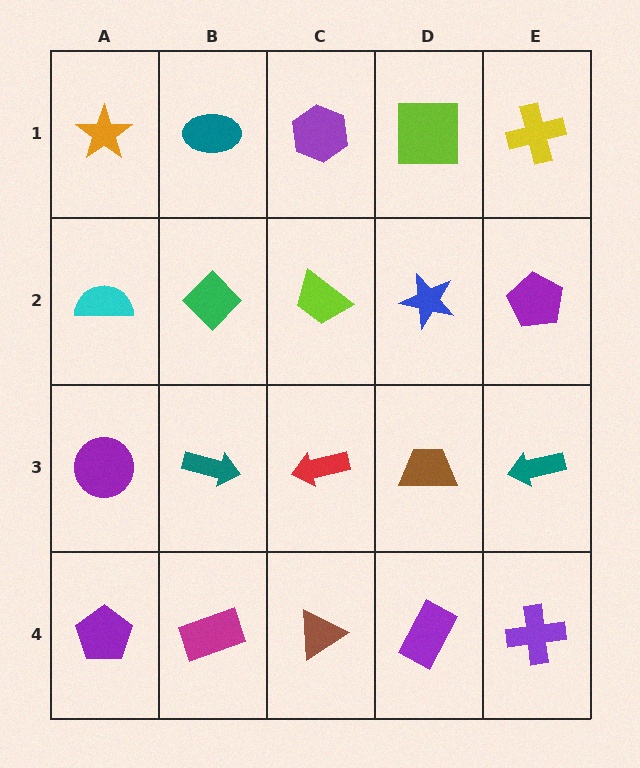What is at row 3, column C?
A red arrow.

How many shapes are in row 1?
5 shapes.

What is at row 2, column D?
A blue star.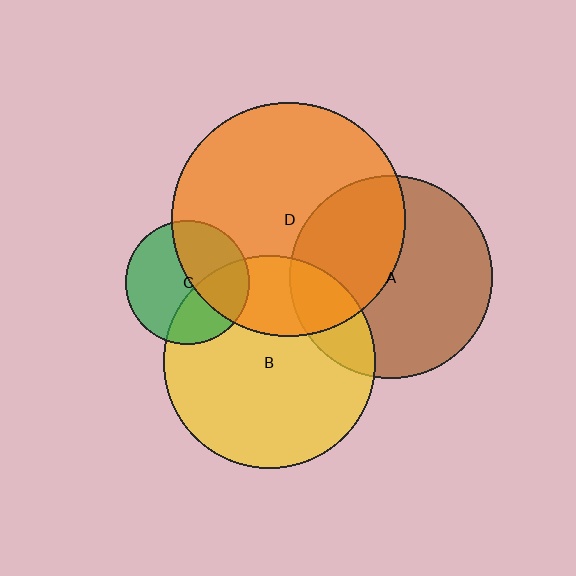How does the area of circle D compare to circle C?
Approximately 3.6 times.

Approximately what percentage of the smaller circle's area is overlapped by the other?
Approximately 40%.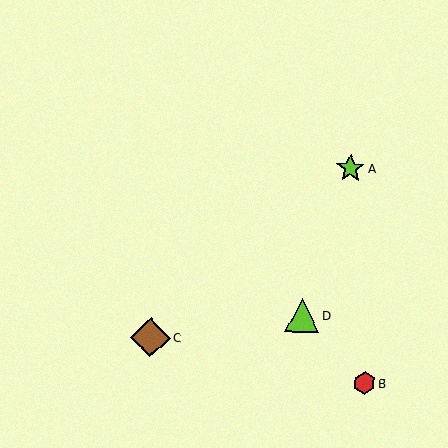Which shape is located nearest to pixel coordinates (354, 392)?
The red hexagon (labeled B) at (364, 383) is nearest to that location.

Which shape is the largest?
The brown diamond (labeled C) is the largest.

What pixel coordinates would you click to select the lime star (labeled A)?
Click at (350, 169) to select the lime star A.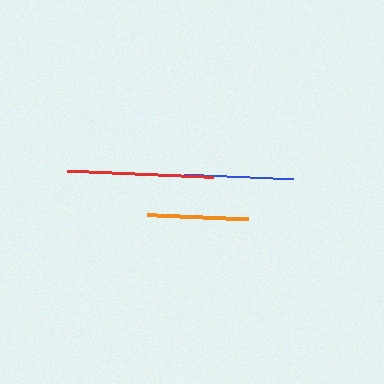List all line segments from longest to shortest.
From longest to shortest: red, blue, orange.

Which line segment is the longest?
The red line is the longest at approximately 147 pixels.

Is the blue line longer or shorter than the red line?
The red line is longer than the blue line.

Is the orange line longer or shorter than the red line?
The red line is longer than the orange line.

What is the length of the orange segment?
The orange segment is approximately 101 pixels long.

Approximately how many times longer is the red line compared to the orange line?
The red line is approximately 1.5 times the length of the orange line.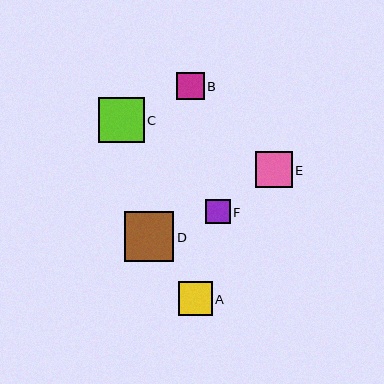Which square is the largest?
Square D is the largest with a size of approximately 49 pixels.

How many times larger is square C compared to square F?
Square C is approximately 1.9 times the size of square F.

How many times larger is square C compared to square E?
Square C is approximately 1.3 times the size of square E.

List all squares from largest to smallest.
From largest to smallest: D, C, E, A, B, F.